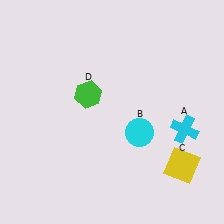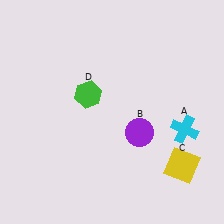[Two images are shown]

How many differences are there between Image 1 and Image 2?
There is 1 difference between the two images.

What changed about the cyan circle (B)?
In Image 1, B is cyan. In Image 2, it changed to purple.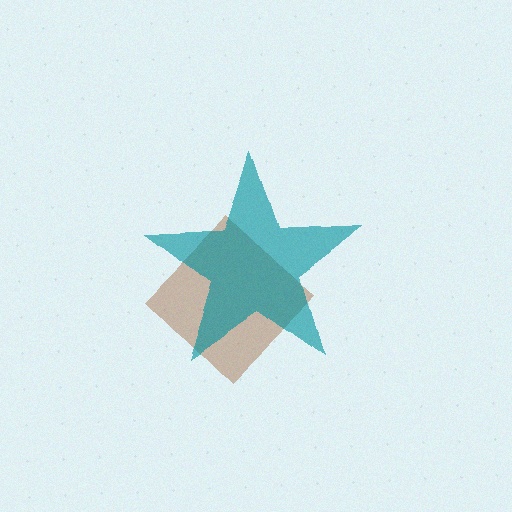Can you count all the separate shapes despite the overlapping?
Yes, there are 2 separate shapes.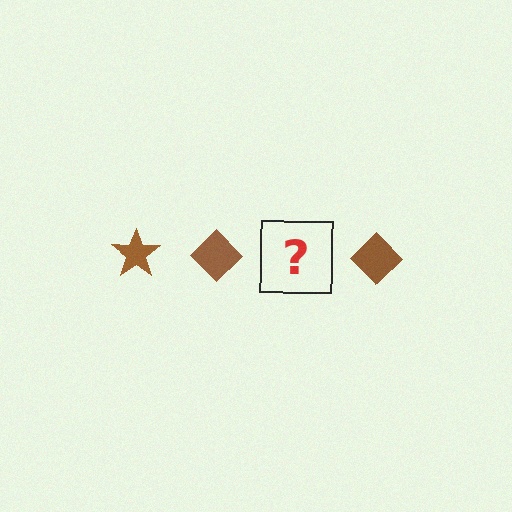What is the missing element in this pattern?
The missing element is a brown star.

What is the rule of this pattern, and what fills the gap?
The rule is that the pattern cycles through star, diamond shapes in brown. The gap should be filled with a brown star.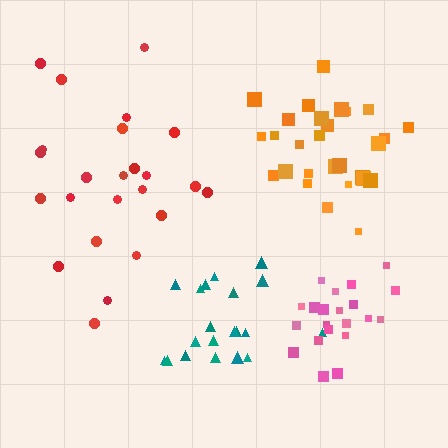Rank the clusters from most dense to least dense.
pink, orange, teal, red.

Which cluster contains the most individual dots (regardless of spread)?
Orange (28).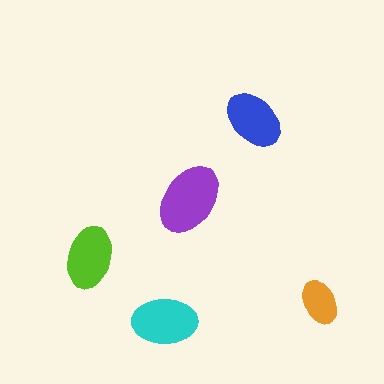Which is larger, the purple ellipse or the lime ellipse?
The purple one.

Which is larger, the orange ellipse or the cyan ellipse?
The cyan one.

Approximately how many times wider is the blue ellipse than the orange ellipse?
About 1.5 times wider.